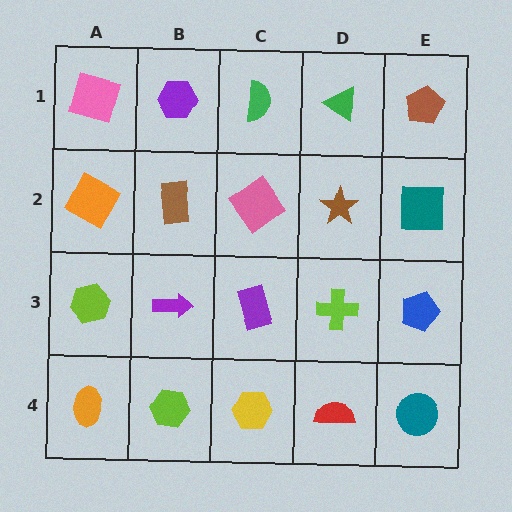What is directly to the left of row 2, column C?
A brown rectangle.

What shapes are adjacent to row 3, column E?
A teal square (row 2, column E), a teal circle (row 4, column E), a lime cross (row 3, column D).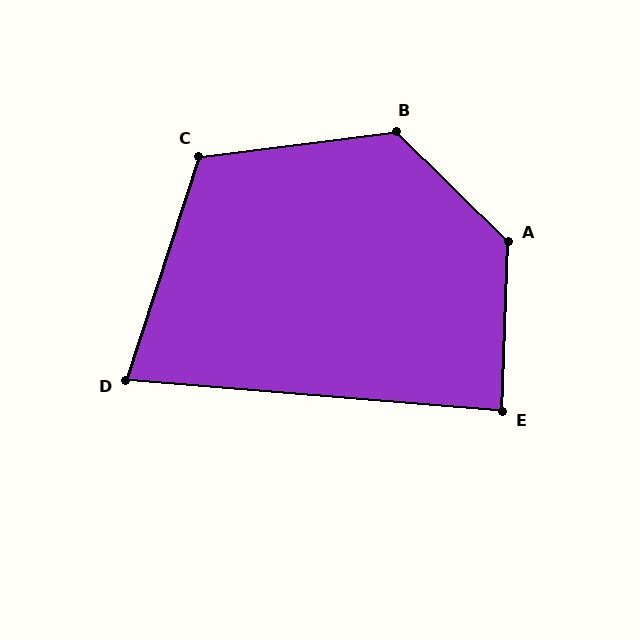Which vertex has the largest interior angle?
A, at approximately 133 degrees.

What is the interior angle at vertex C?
Approximately 115 degrees (obtuse).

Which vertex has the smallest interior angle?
D, at approximately 77 degrees.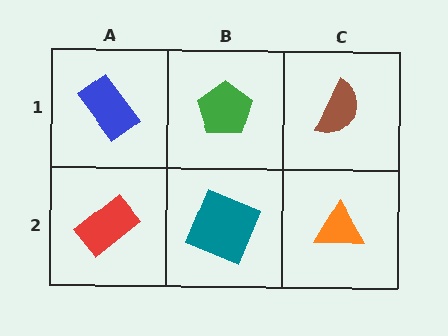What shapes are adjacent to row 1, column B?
A teal square (row 2, column B), a blue rectangle (row 1, column A), a brown semicircle (row 1, column C).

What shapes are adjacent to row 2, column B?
A green pentagon (row 1, column B), a red rectangle (row 2, column A), an orange triangle (row 2, column C).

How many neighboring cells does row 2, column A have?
2.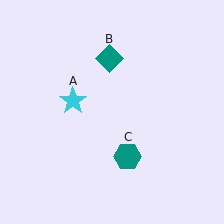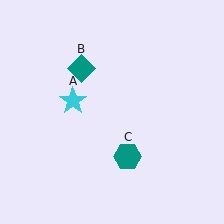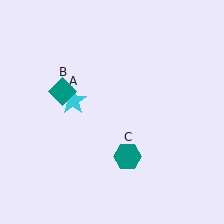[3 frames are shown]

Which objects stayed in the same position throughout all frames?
Cyan star (object A) and teal hexagon (object C) remained stationary.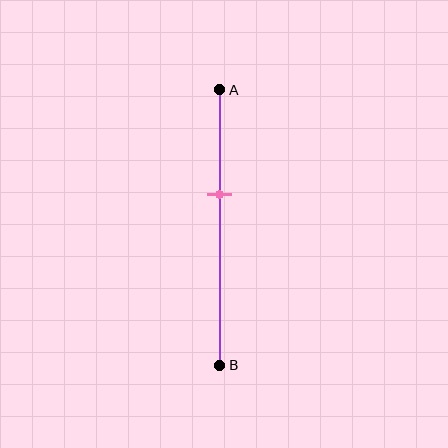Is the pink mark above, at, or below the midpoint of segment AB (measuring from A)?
The pink mark is above the midpoint of segment AB.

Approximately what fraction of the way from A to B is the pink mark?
The pink mark is approximately 40% of the way from A to B.